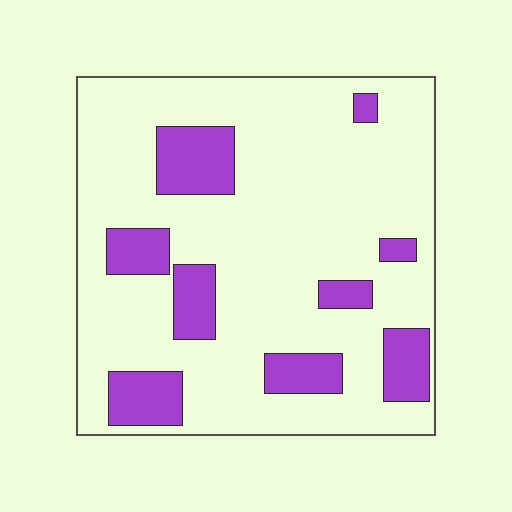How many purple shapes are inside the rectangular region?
9.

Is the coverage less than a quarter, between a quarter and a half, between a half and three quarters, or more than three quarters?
Less than a quarter.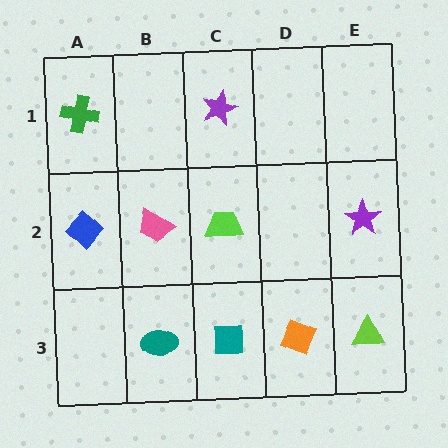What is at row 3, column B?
A teal ellipse.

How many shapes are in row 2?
4 shapes.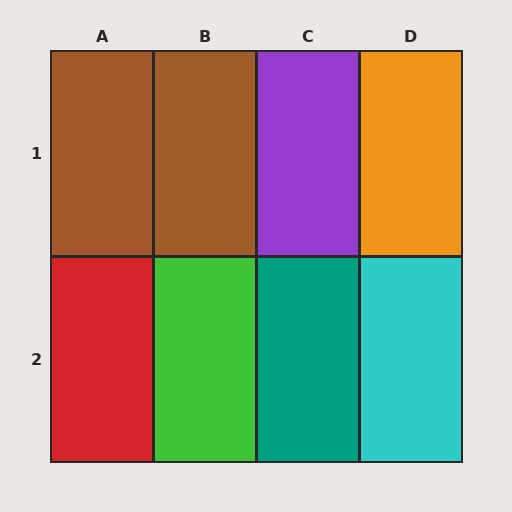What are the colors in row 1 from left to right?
Brown, brown, purple, orange.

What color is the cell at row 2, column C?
Teal.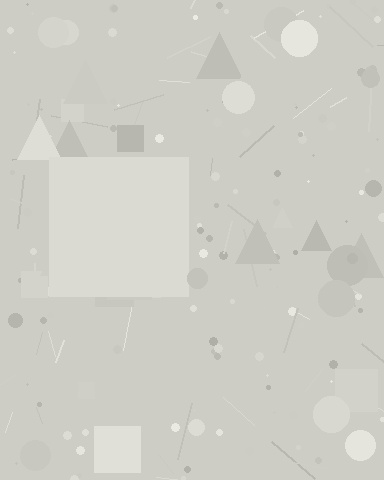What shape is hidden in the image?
A square is hidden in the image.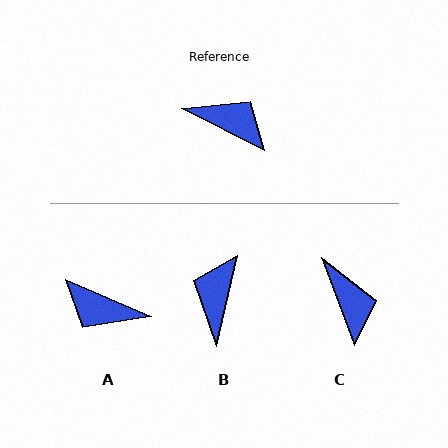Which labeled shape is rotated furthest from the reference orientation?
A, about 177 degrees away.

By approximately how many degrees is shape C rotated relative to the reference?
Approximately 43 degrees clockwise.